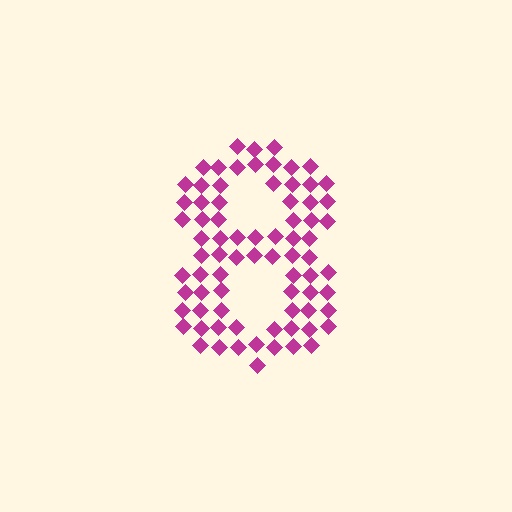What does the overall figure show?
The overall figure shows the digit 8.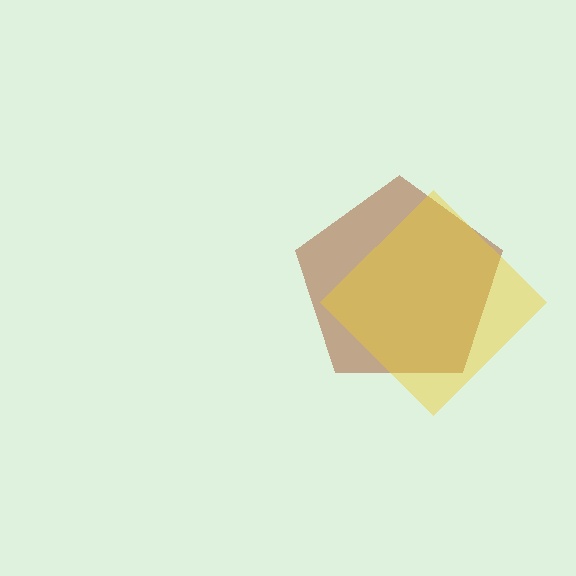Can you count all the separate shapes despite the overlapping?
Yes, there are 2 separate shapes.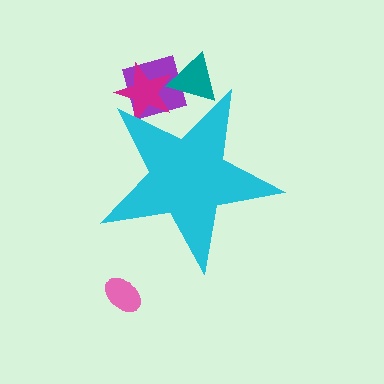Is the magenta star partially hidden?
Yes, the magenta star is partially hidden behind the cyan star.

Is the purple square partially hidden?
Yes, the purple square is partially hidden behind the cyan star.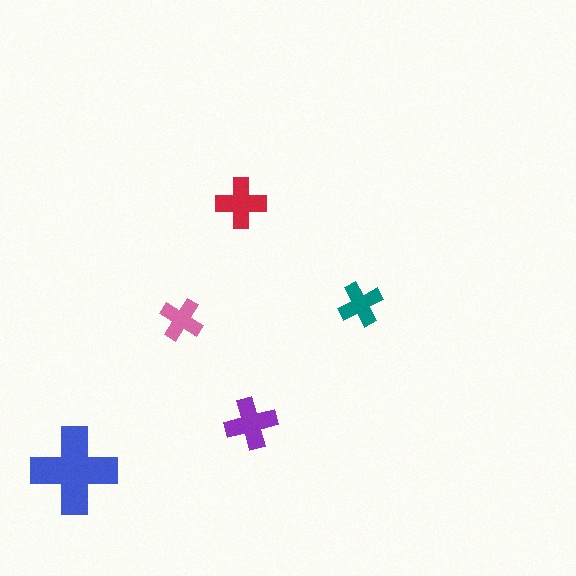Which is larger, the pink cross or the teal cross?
The teal one.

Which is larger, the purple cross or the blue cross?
The blue one.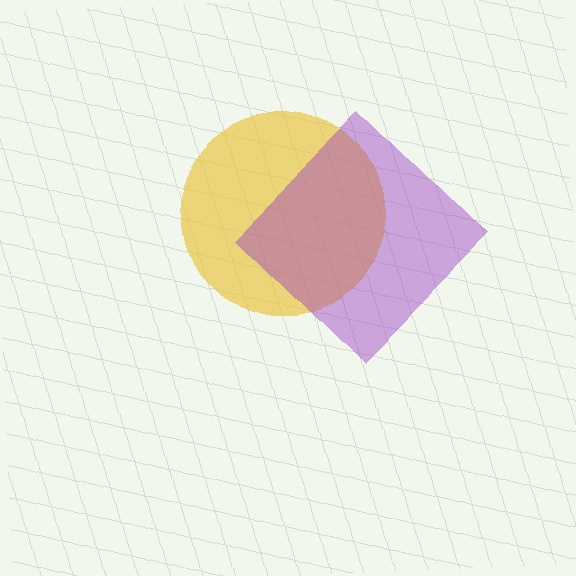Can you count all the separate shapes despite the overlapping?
Yes, there are 2 separate shapes.